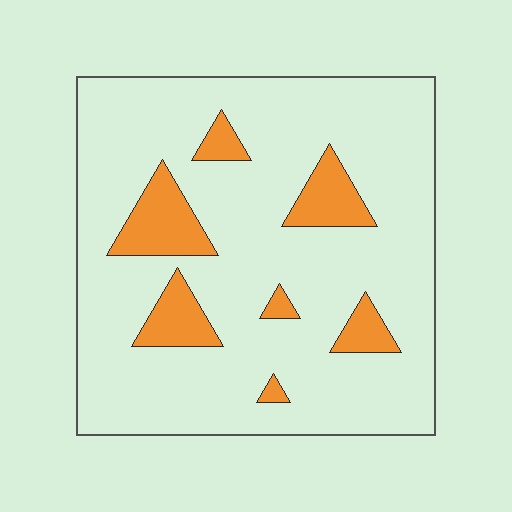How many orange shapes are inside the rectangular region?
7.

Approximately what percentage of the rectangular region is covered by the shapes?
Approximately 15%.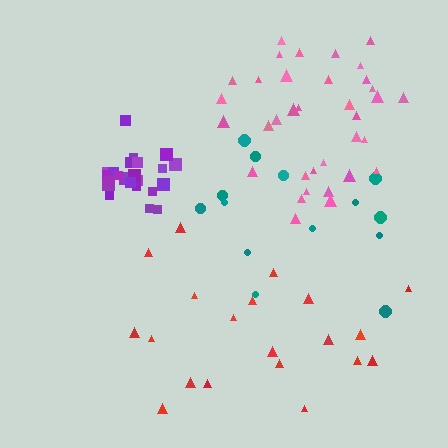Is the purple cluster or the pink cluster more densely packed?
Purple.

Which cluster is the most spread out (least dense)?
Teal.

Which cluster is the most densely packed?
Purple.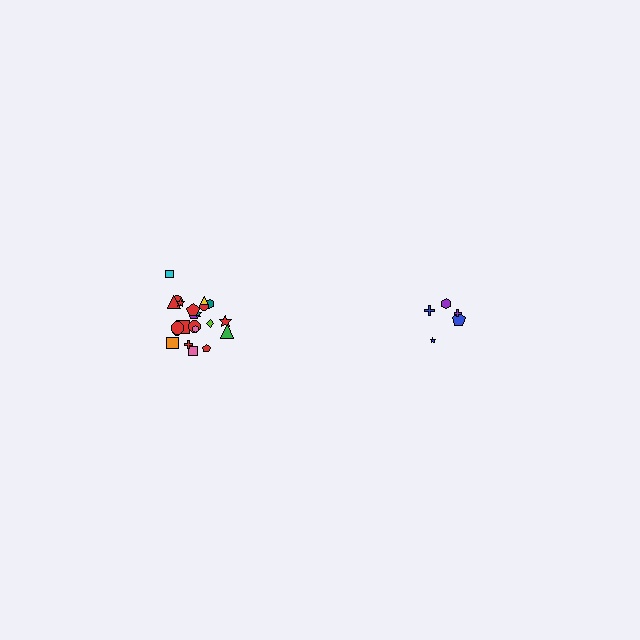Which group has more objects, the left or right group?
The left group.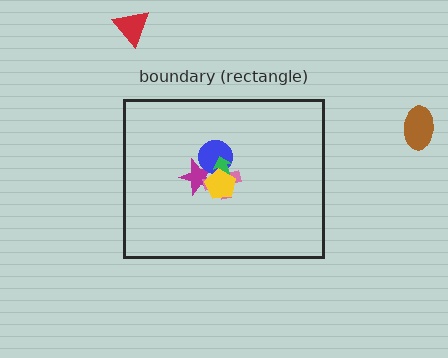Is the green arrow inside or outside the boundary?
Inside.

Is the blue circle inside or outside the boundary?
Inside.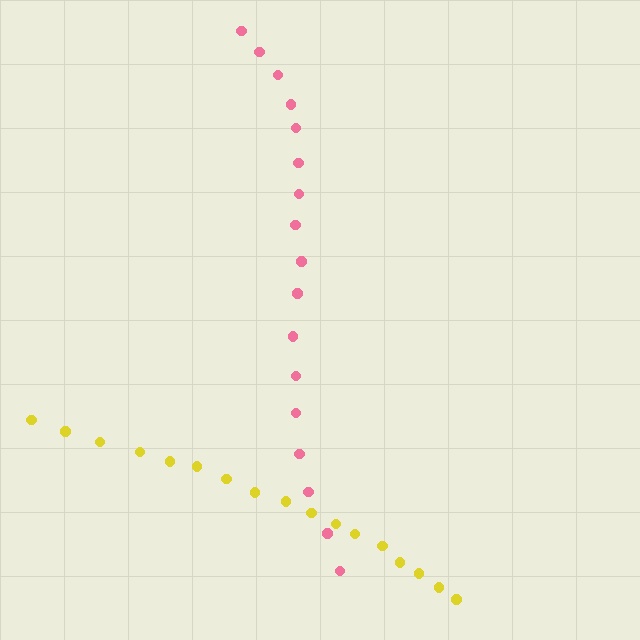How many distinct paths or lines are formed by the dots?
There are 2 distinct paths.